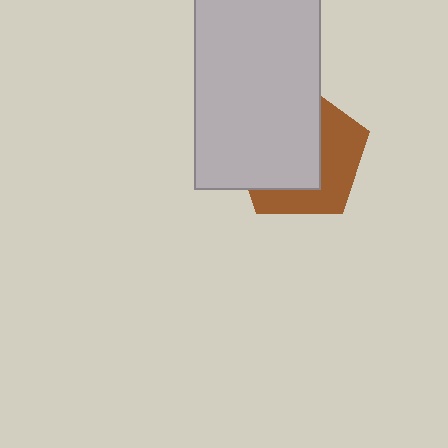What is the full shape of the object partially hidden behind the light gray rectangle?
The partially hidden object is a brown pentagon.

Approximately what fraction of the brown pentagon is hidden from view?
Roughly 58% of the brown pentagon is hidden behind the light gray rectangle.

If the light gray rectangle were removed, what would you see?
You would see the complete brown pentagon.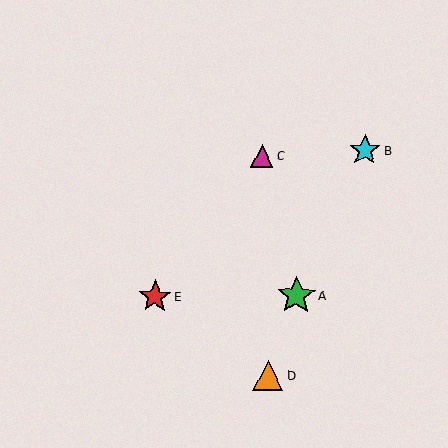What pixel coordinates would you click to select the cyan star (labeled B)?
Click at (365, 150) to select the cyan star B.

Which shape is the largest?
The green star (labeled A) is the largest.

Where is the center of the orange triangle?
The center of the orange triangle is at (268, 376).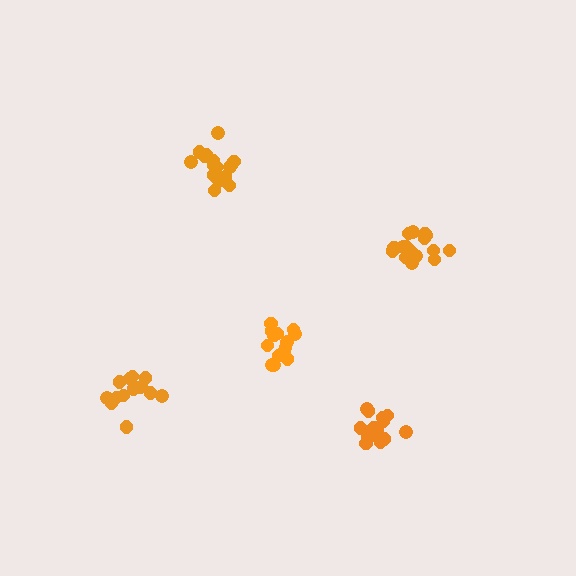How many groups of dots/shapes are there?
There are 5 groups.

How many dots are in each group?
Group 1: 15 dots, Group 2: 18 dots, Group 3: 17 dots, Group 4: 14 dots, Group 5: 14 dots (78 total).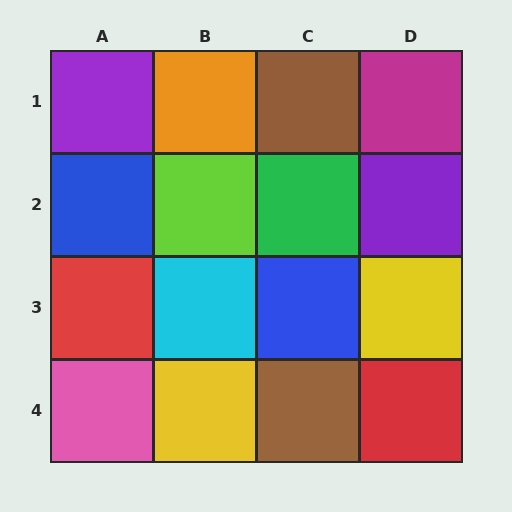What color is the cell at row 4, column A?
Pink.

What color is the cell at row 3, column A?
Red.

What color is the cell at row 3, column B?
Cyan.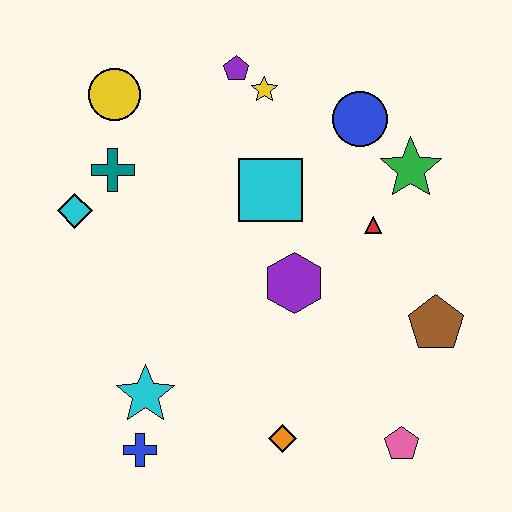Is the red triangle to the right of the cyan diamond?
Yes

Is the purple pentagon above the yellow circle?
Yes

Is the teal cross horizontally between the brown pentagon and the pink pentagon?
No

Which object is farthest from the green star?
The blue cross is farthest from the green star.